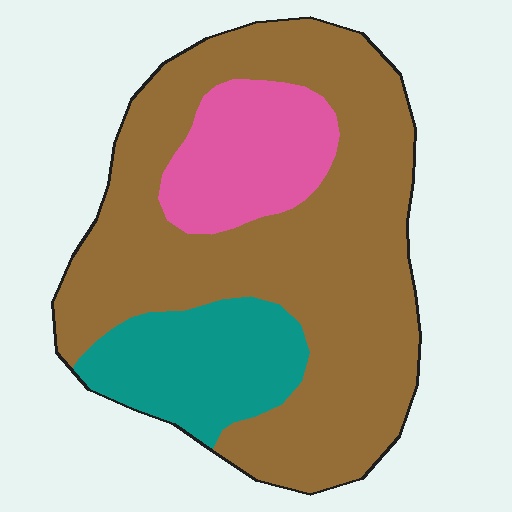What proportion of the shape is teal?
Teal takes up about one sixth (1/6) of the shape.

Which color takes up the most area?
Brown, at roughly 65%.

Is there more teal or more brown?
Brown.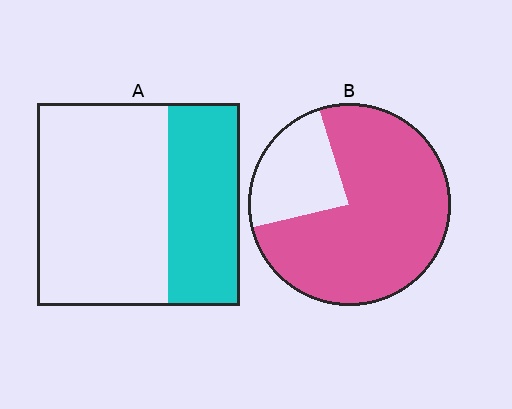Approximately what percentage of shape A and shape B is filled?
A is approximately 35% and B is approximately 75%.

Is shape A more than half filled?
No.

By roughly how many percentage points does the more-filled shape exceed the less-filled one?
By roughly 40 percentage points (B over A).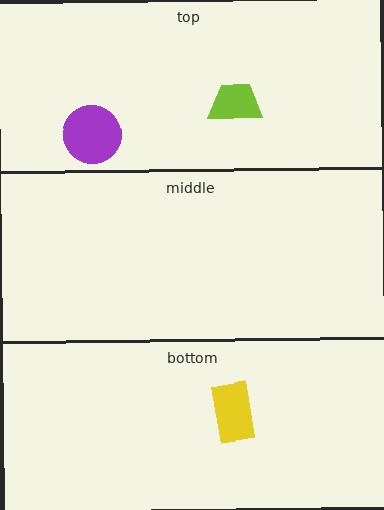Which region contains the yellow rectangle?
The bottom region.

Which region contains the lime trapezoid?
The top region.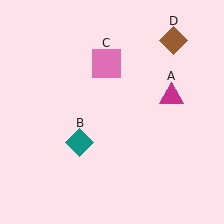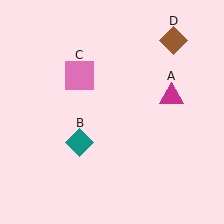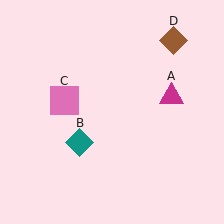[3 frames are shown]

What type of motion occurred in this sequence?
The pink square (object C) rotated counterclockwise around the center of the scene.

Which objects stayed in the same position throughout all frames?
Magenta triangle (object A) and teal diamond (object B) and brown diamond (object D) remained stationary.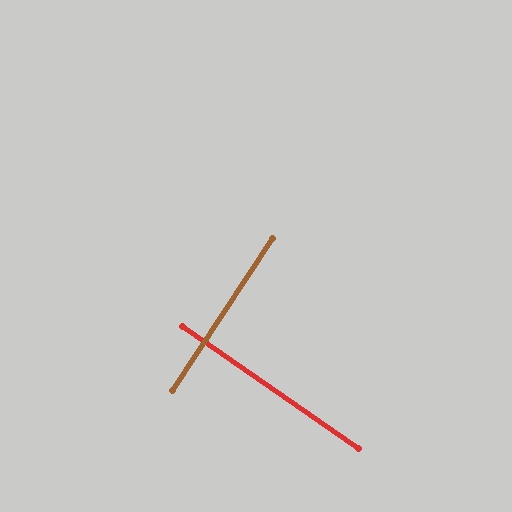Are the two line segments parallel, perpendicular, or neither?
Perpendicular — they meet at approximately 88°.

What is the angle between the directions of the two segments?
Approximately 88 degrees.